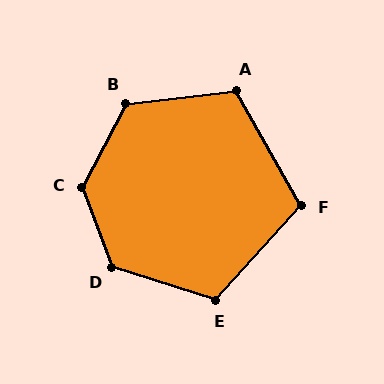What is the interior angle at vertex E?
Approximately 115 degrees (obtuse).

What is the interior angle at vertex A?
Approximately 113 degrees (obtuse).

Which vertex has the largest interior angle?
C, at approximately 132 degrees.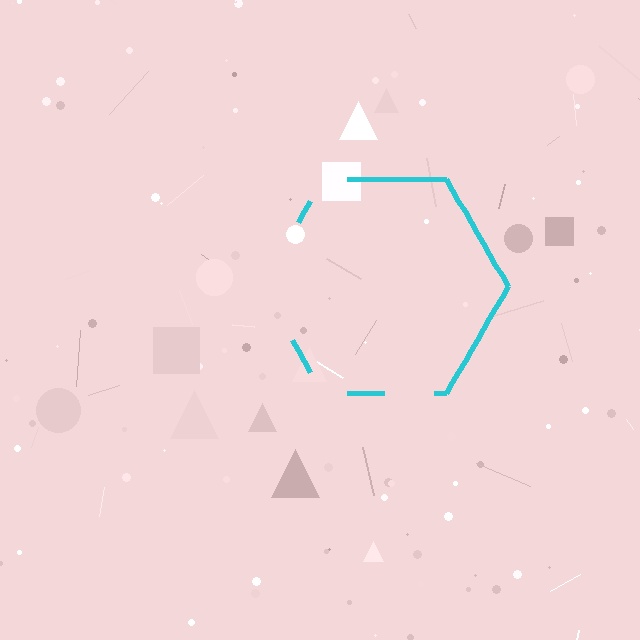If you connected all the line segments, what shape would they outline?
They would outline a hexagon.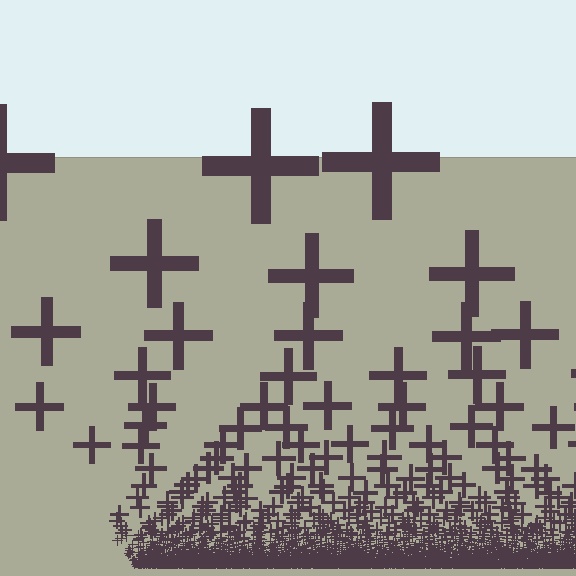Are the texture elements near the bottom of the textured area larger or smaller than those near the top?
Smaller. The gradient is inverted — elements near the bottom are smaller and denser.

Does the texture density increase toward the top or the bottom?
Density increases toward the bottom.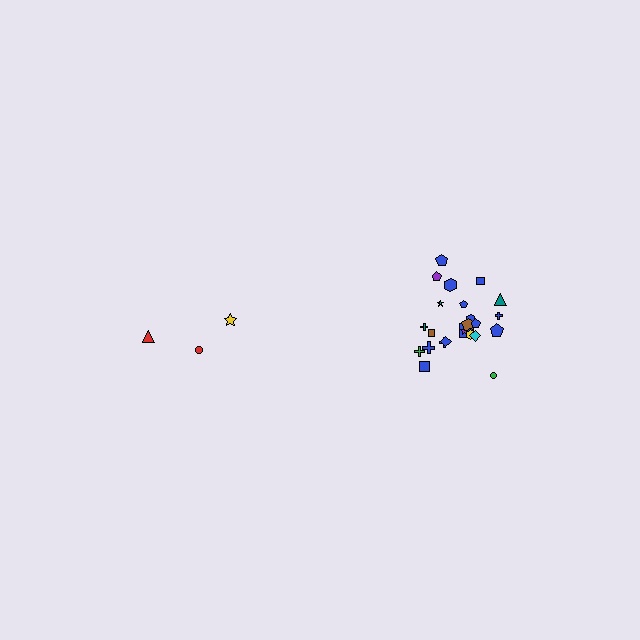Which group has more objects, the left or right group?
The right group.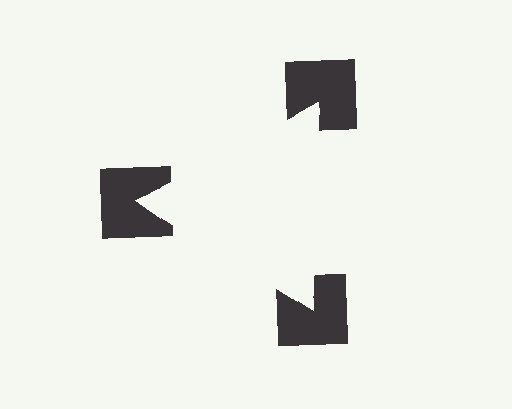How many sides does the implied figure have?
3 sides.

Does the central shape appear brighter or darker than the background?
It typically appears slightly brighter than the background, even though no actual brightness change is drawn.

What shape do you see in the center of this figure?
An illusory triangle — its edges are inferred from the aligned wedge cuts in the notched squares, not physically drawn.